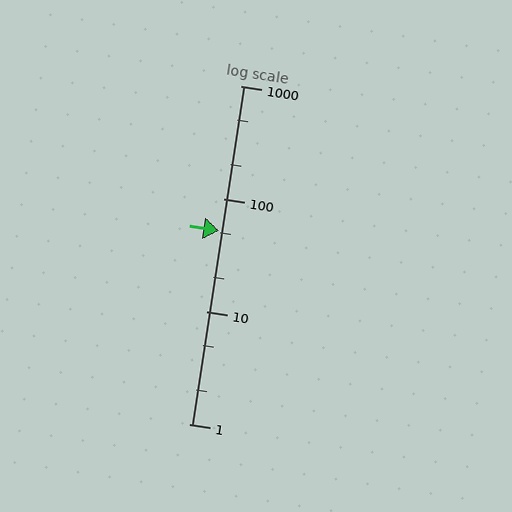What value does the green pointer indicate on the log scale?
The pointer indicates approximately 52.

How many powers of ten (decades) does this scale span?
The scale spans 3 decades, from 1 to 1000.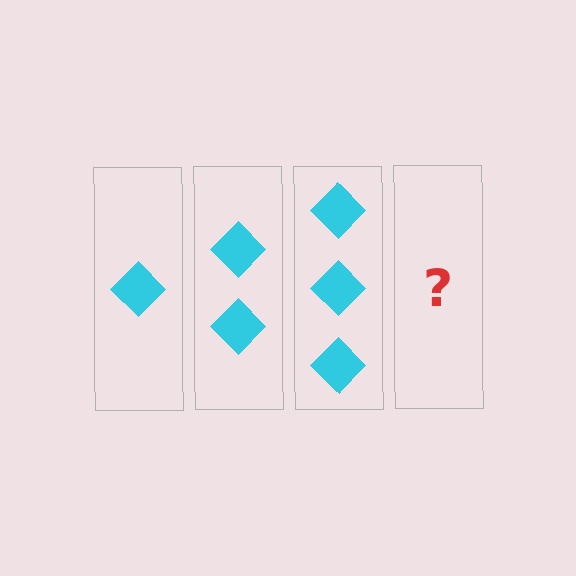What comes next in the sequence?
The next element should be 4 diamonds.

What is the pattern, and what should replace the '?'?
The pattern is that each step adds one more diamond. The '?' should be 4 diamonds.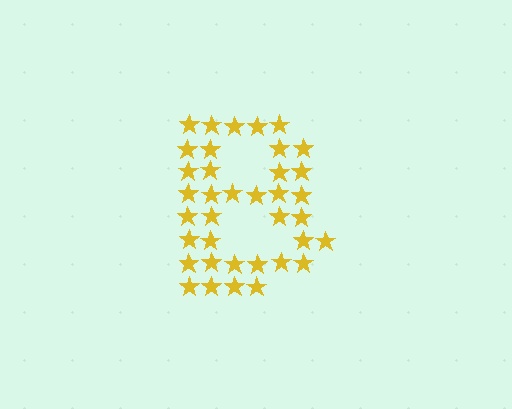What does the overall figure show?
The overall figure shows the letter B.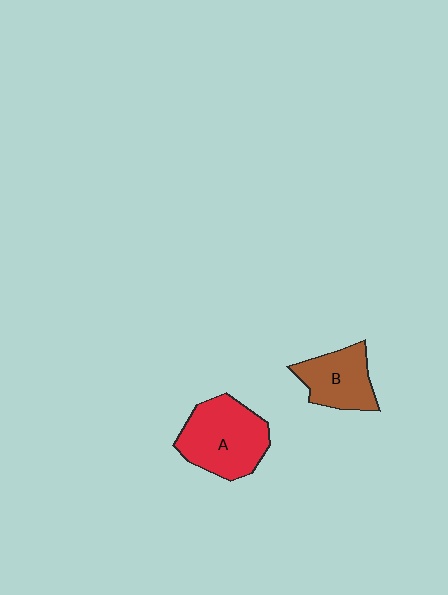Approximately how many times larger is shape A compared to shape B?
Approximately 1.4 times.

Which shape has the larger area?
Shape A (red).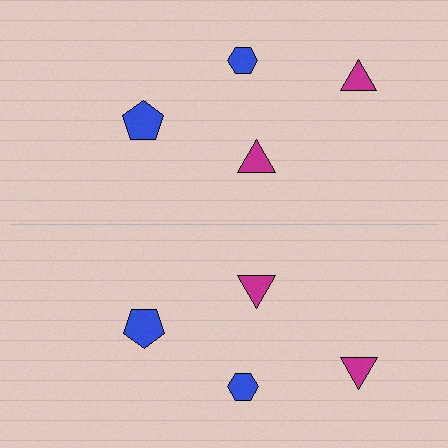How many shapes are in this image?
There are 8 shapes in this image.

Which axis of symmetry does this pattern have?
The pattern has a horizontal axis of symmetry running through the center of the image.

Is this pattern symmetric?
Yes, this pattern has bilateral (reflection) symmetry.